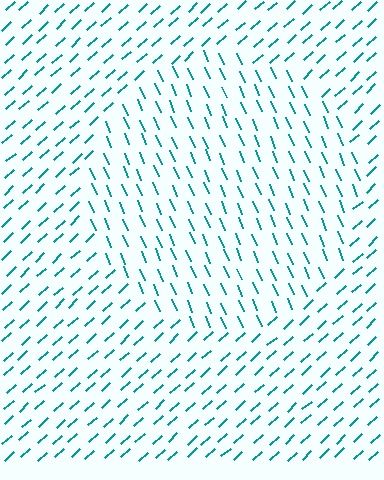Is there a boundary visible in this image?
Yes, there is a texture boundary formed by a change in line orientation.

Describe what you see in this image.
The image is filled with small teal line segments. A circle region in the image has lines oriented differently from the surrounding lines, creating a visible texture boundary.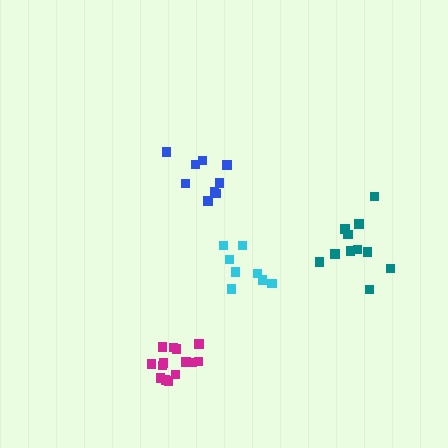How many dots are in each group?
Group 1: 14 dots, Group 2: 9 dots, Group 3: 11 dots, Group 4: 8 dots (42 total).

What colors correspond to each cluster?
The clusters are colored: magenta, blue, teal, cyan.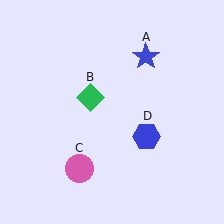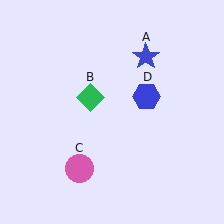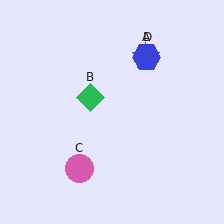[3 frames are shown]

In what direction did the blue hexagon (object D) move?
The blue hexagon (object D) moved up.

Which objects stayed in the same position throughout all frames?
Blue star (object A) and green diamond (object B) and pink circle (object C) remained stationary.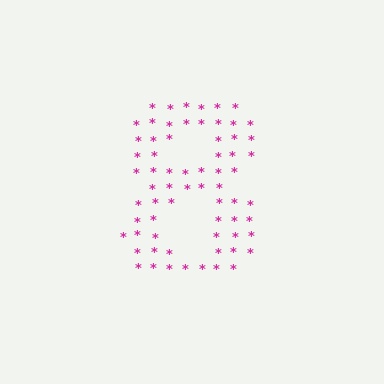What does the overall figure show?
The overall figure shows the digit 8.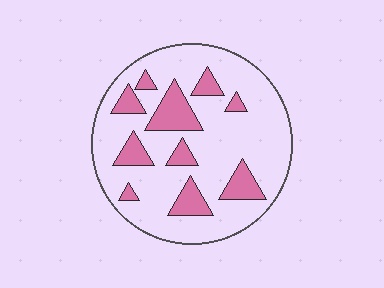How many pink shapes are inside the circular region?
10.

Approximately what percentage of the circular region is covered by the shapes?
Approximately 20%.